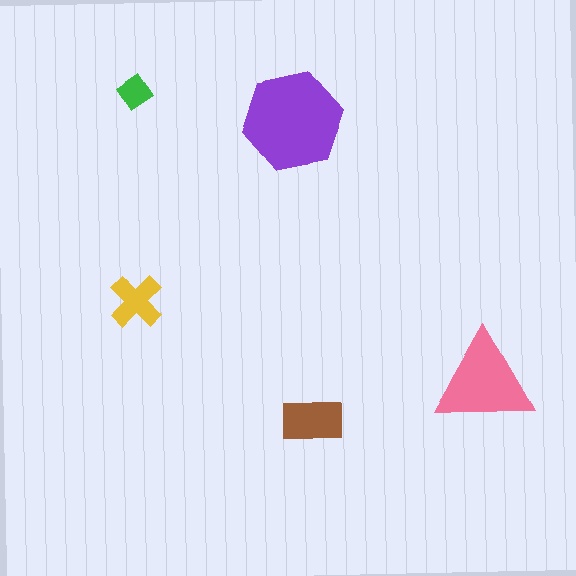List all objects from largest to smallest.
The purple hexagon, the pink triangle, the brown rectangle, the yellow cross, the green diamond.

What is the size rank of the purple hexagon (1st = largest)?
1st.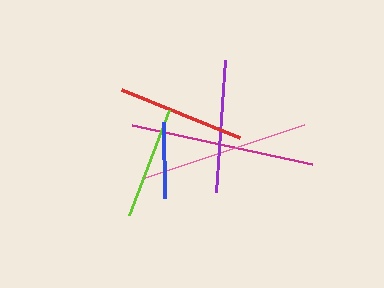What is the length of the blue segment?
The blue segment is approximately 76 pixels long.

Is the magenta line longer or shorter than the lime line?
The magenta line is longer than the lime line.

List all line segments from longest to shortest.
From longest to shortest: magenta, pink, purple, red, lime, blue.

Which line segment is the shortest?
The blue line is the shortest at approximately 76 pixels.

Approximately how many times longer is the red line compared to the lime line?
The red line is approximately 1.1 times the length of the lime line.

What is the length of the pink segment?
The pink segment is approximately 167 pixels long.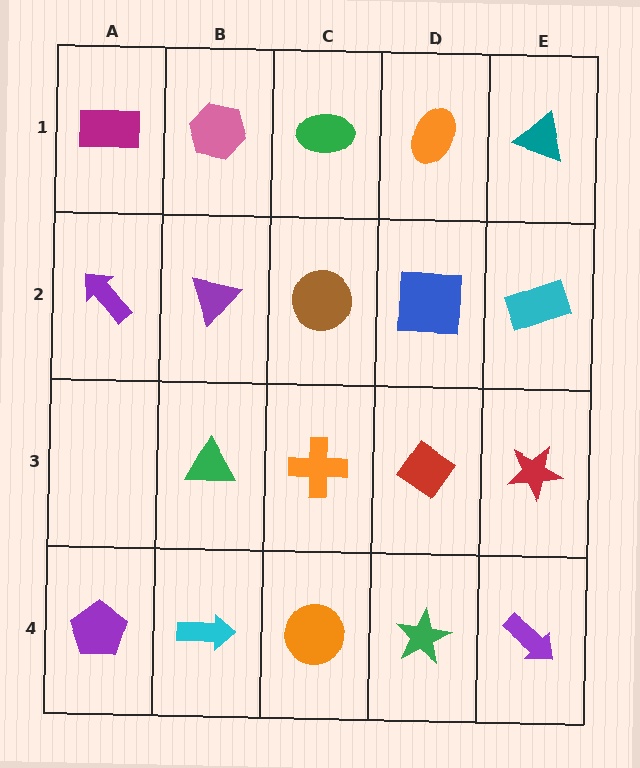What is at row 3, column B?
A green triangle.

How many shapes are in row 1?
5 shapes.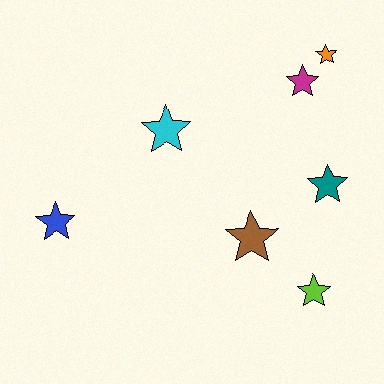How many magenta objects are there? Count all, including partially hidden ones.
There is 1 magenta object.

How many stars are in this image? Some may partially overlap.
There are 7 stars.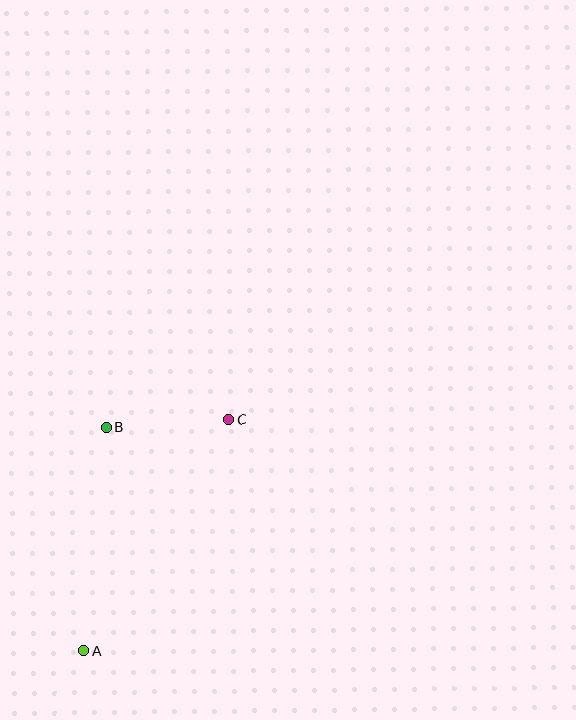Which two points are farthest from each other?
Points A and C are farthest from each other.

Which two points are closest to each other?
Points B and C are closest to each other.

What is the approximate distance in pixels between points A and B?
The distance between A and B is approximately 224 pixels.